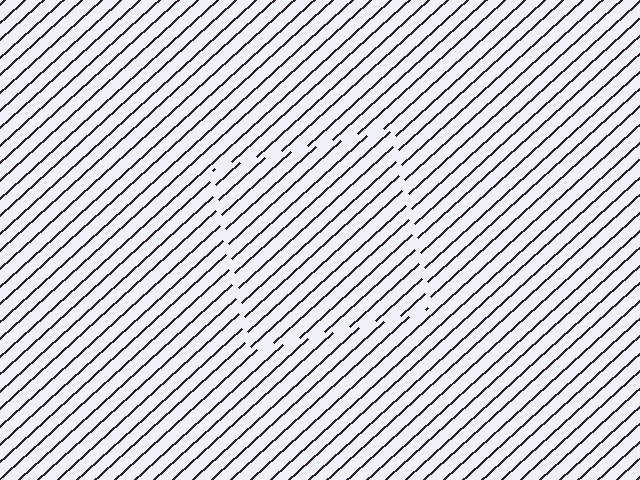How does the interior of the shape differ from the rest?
The interior of the shape contains the same grating, shifted by half a period — the contour is defined by the phase discontinuity where line-ends from the inner and outer gratings abut.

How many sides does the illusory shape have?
4 sides — the line-ends trace a square.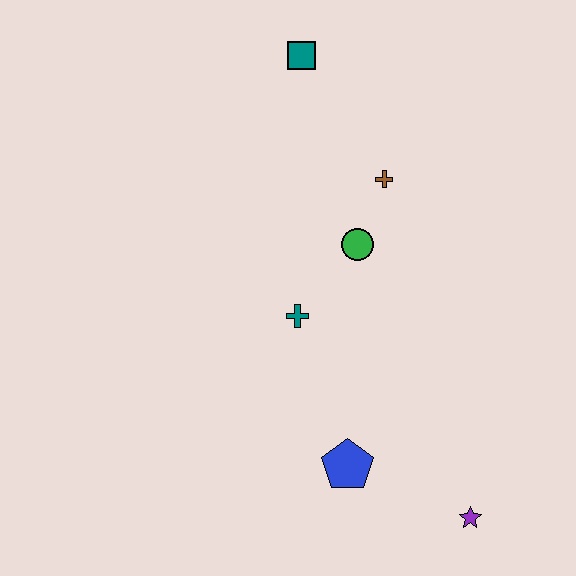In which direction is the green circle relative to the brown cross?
The green circle is below the brown cross.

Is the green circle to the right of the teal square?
Yes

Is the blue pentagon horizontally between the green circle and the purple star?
No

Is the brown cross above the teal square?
No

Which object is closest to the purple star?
The blue pentagon is closest to the purple star.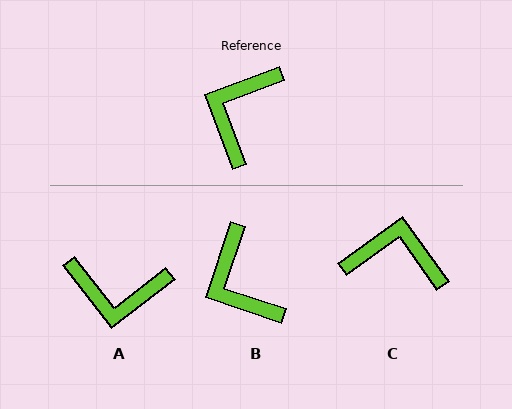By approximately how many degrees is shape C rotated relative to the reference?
Approximately 75 degrees clockwise.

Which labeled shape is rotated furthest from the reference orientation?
A, about 108 degrees away.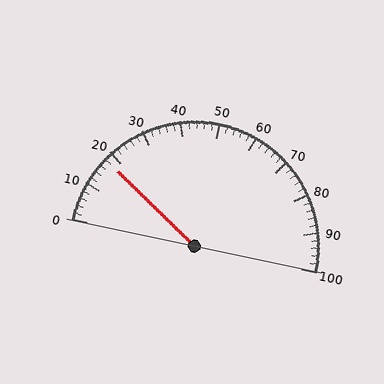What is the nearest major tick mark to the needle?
The nearest major tick mark is 20.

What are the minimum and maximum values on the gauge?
The gauge ranges from 0 to 100.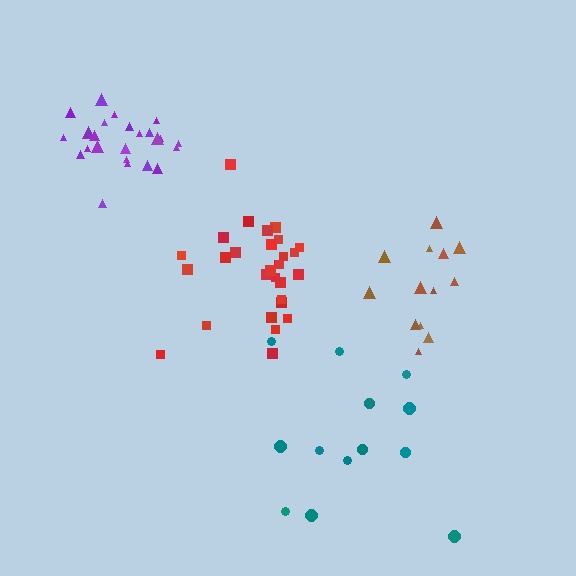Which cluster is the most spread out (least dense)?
Teal.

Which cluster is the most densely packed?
Purple.